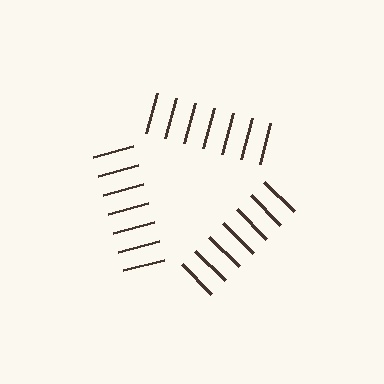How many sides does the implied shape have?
3 sides — the line-ends trace a triangle.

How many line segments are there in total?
21 — 7 along each of the 3 edges.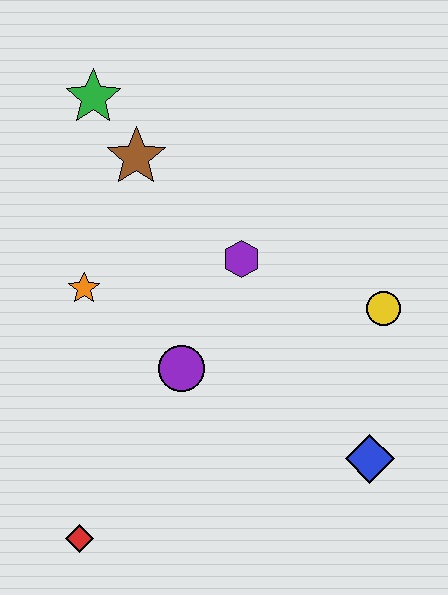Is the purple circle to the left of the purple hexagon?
Yes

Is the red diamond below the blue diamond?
Yes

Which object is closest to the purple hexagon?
The purple circle is closest to the purple hexagon.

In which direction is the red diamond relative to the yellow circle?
The red diamond is to the left of the yellow circle.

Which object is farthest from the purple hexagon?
The red diamond is farthest from the purple hexagon.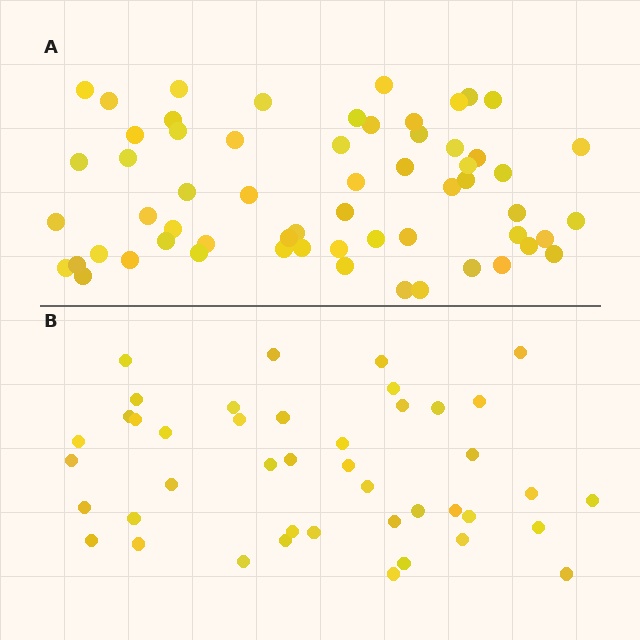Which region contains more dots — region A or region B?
Region A (the top region) has more dots.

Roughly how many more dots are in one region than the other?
Region A has approximately 15 more dots than region B.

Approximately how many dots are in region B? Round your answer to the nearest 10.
About 40 dots. (The exact count is 43, which rounds to 40.)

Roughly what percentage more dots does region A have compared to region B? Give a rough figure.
About 40% more.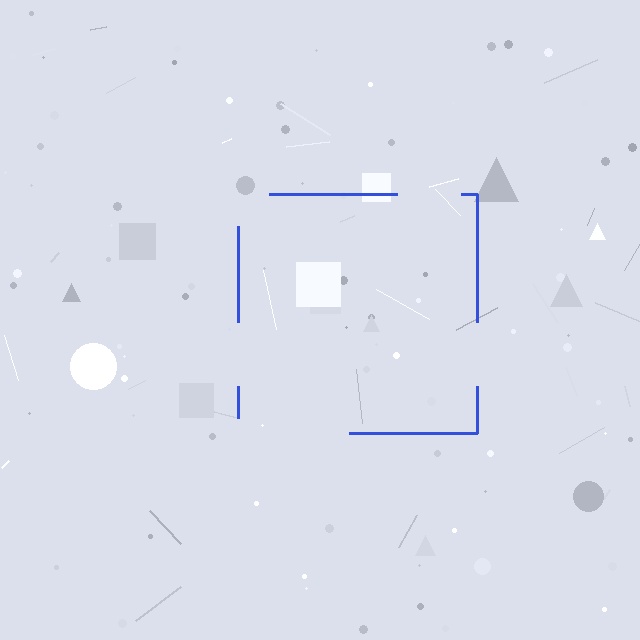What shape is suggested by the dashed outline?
The dashed outline suggests a square.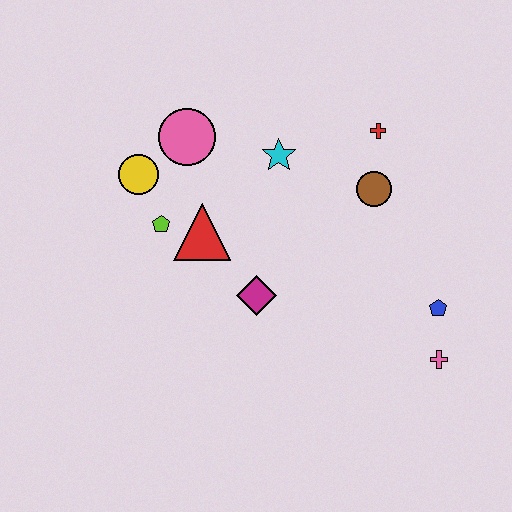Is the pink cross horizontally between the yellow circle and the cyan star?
No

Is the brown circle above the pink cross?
Yes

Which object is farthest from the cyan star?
The pink cross is farthest from the cyan star.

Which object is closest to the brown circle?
The red cross is closest to the brown circle.